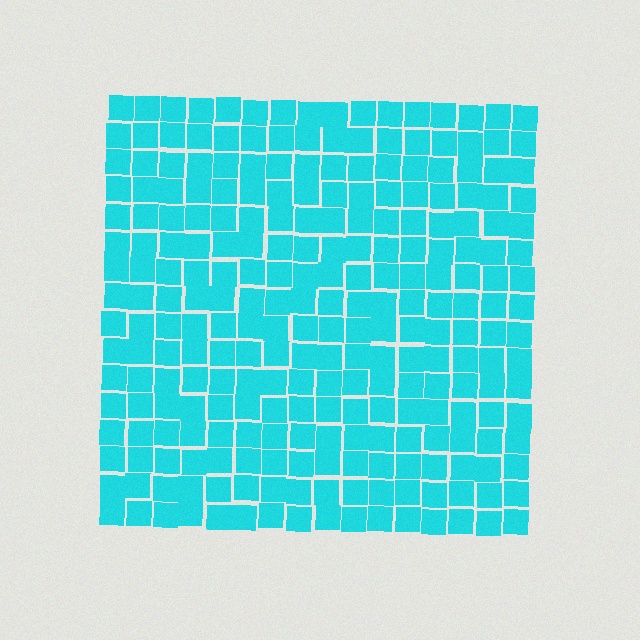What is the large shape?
The large shape is a square.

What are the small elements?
The small elements are squares.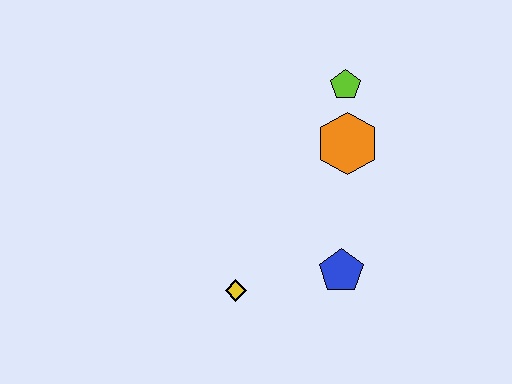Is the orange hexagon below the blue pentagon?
No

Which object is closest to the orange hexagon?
The lime pentagon is closest to the orange hexagon.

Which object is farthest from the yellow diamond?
The lime pentagon is farthest from the yellow diamond.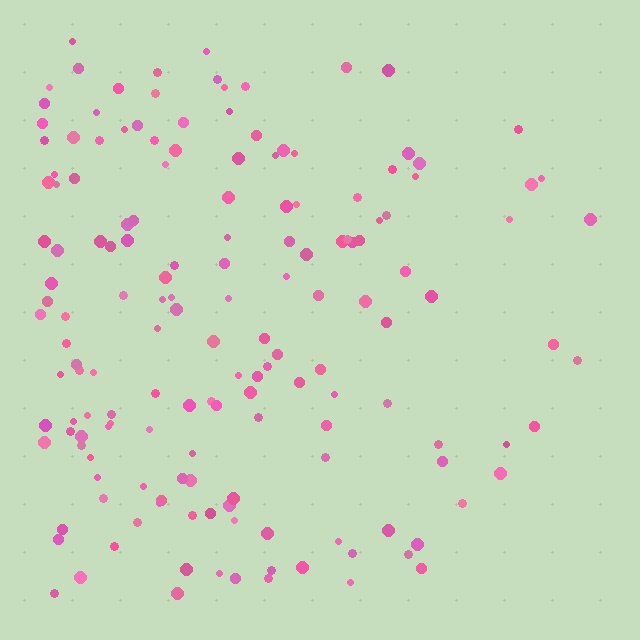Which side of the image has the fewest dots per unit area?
The right.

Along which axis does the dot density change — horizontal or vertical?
Horizontal.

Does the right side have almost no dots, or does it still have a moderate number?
Still a moderate number, just noticeably fewer than the left.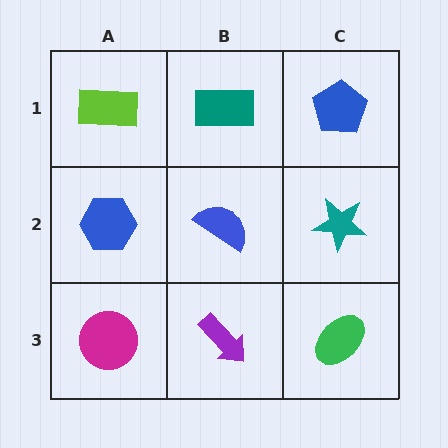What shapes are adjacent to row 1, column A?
A blue hexagon (row 2, column A), a teal rectangle (row 1, column B).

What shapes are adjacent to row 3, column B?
A blue semicircle (row 2, column B), a magenta circle (row 3, column A), a green ellipse (row 3, column C).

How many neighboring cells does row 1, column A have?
2.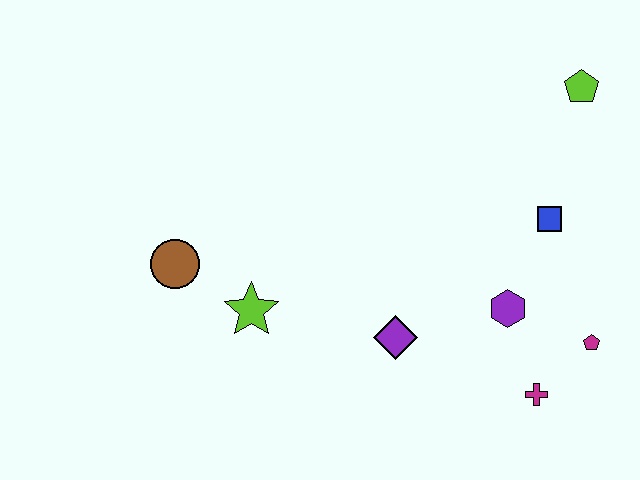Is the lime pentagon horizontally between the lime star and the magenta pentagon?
Yes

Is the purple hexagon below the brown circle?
Yes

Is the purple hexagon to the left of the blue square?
Yes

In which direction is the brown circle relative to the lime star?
The brown circle is to the left of the lime star.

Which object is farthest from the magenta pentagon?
The brown circle is farthest from the magenta pentagon.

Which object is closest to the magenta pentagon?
The magenta cross is closest to the magenta pentagon.